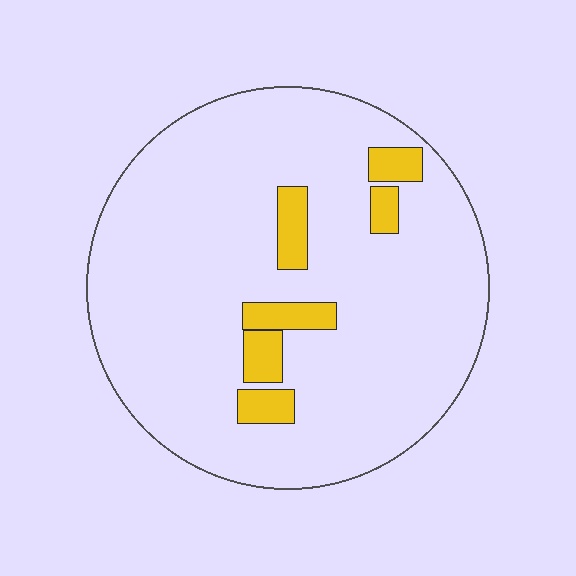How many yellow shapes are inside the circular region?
6.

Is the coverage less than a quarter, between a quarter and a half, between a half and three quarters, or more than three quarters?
Less than a quarter.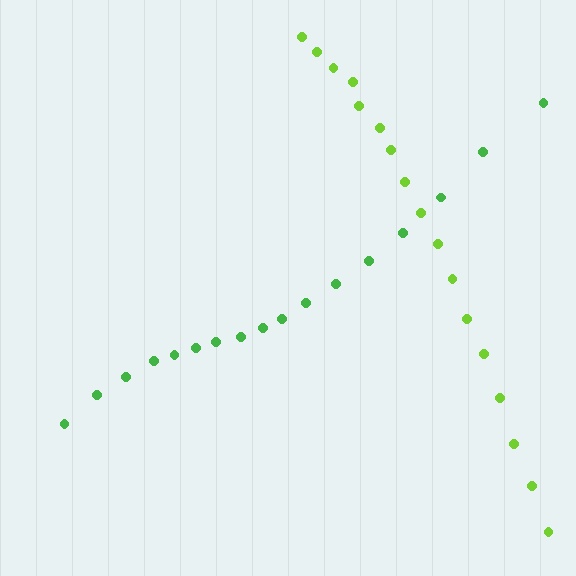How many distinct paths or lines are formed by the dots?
There are 2 distinct paths.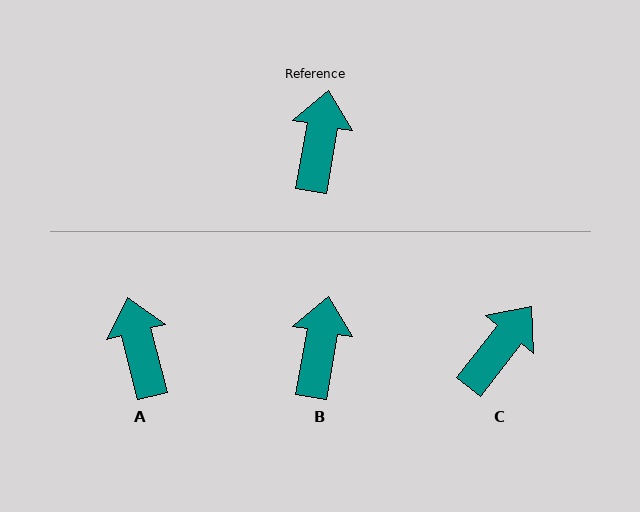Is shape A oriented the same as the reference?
No, it is off by about 25 degrees.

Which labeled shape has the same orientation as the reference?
B.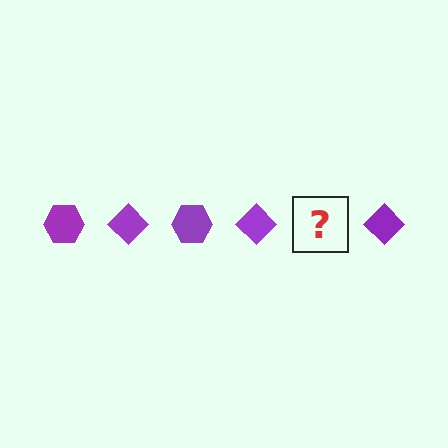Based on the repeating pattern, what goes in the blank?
The blank should be a purple hexagon.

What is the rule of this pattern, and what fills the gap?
The rule is that the pattern cycles through hexagon, diamond shapes in purple. The gap should be filled with a purple hexagon.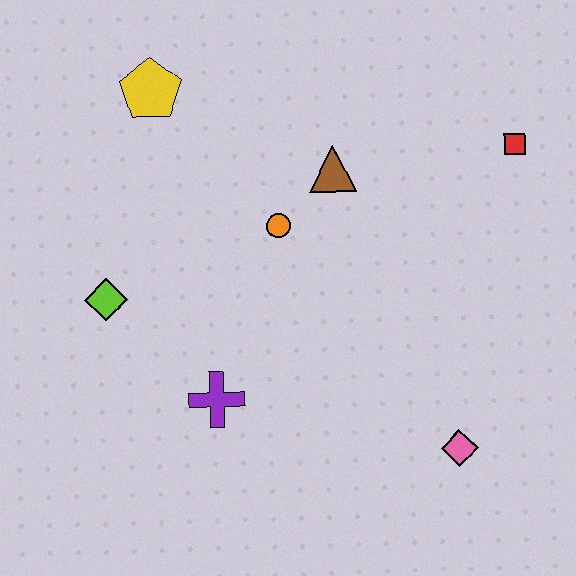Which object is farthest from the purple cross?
The red square is farthest from the purple cross.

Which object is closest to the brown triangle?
The orange circle is closest to the brown triangle.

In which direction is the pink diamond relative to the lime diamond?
The pink diamond is to the right of the lime diamond.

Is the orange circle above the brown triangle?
No